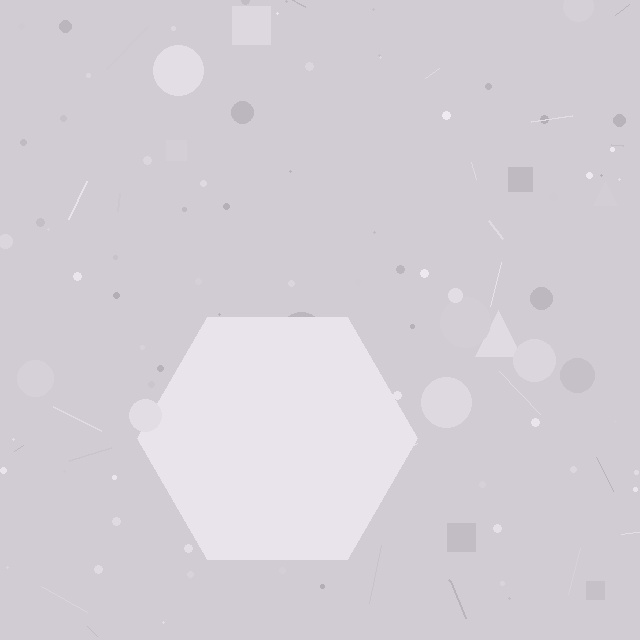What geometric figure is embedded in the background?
A hexagon is embedded in the background.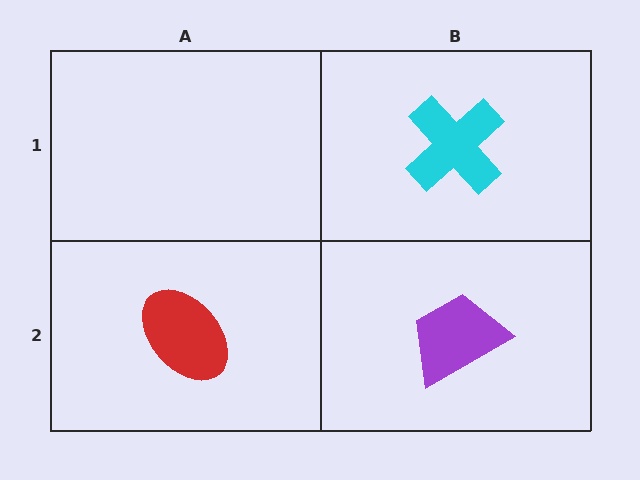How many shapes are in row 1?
1 shape.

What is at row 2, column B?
A purple trapezoid.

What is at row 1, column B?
A cyan cross.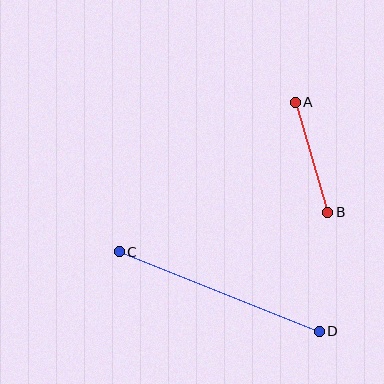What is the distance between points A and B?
The distance is approximately 115 pixels.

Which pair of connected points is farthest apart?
Points C and D are farthest apart.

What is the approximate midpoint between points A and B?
The midpoint is at approximately (311, 157) pixels.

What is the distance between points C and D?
The distance is approximately 215 pixels.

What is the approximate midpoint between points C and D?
The midpoint is at approximately (219, 291) pixels.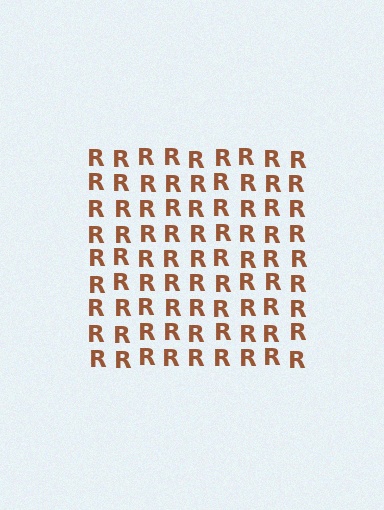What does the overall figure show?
The overall figure shows a square.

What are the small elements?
The small elements are letter R's.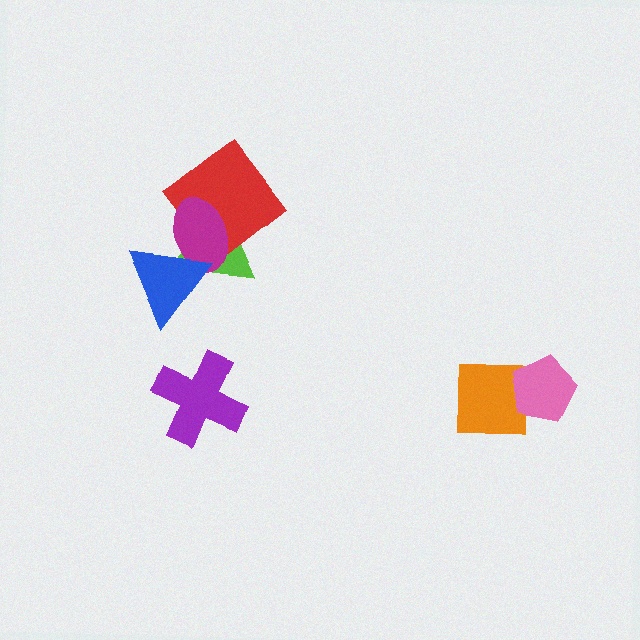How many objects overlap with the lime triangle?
3 objects overlap with the lime triangle.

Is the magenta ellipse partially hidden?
Yes, it is partially covered by another shape.